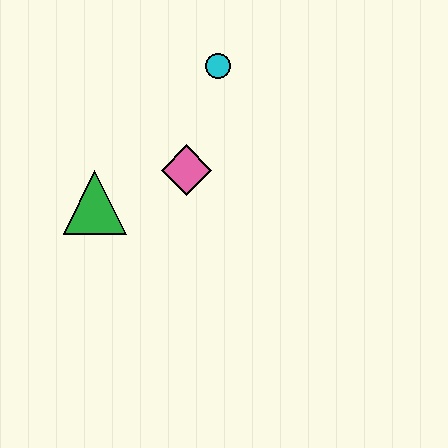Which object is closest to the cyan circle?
The pink diamond is closest to the cyan circle.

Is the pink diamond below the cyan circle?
Yes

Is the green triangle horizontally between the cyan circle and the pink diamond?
No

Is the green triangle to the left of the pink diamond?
Yes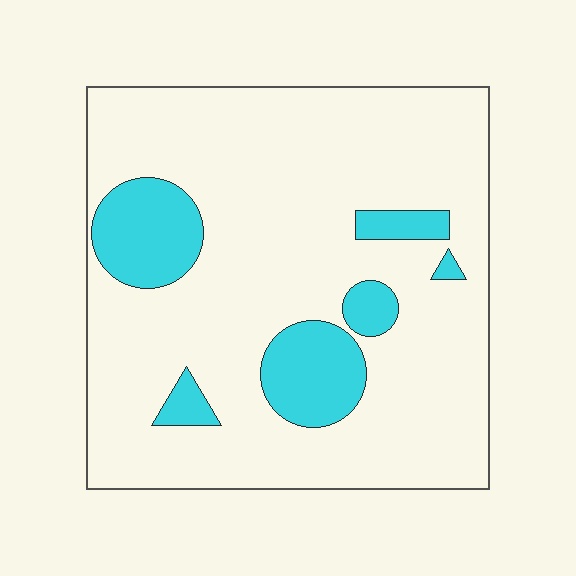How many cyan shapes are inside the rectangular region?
6.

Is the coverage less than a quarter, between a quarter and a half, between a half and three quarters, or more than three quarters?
Less than a quarter.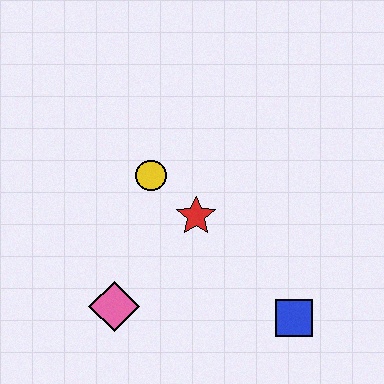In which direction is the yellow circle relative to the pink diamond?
The yellow circle is above the pink diamond.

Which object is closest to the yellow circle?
The red star is closest to the yellow circle.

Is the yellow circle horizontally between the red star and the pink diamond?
Yes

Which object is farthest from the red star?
The blue square is farthest from the red star.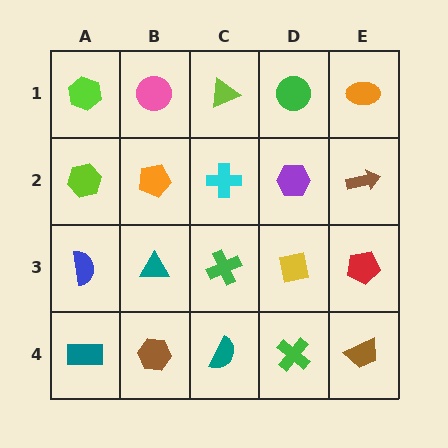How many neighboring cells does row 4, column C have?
3.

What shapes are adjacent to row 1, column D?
A purple hexagon (row 2, column D), a lime triangle (row 1, column C), an orange ellipse (row 1, column E).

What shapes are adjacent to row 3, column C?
A cyan cross (row 2, column C), a teal semicircle (row 4, column C), a teal triangle (row 3, column B), a yellow square (row 3, column D).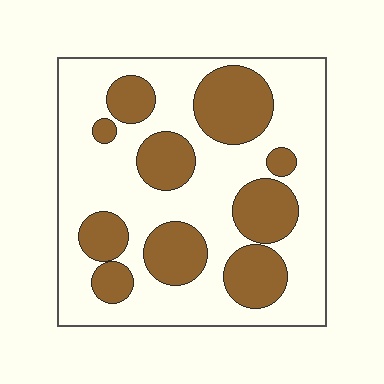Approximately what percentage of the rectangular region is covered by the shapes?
Approximately 35%.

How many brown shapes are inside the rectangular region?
10.